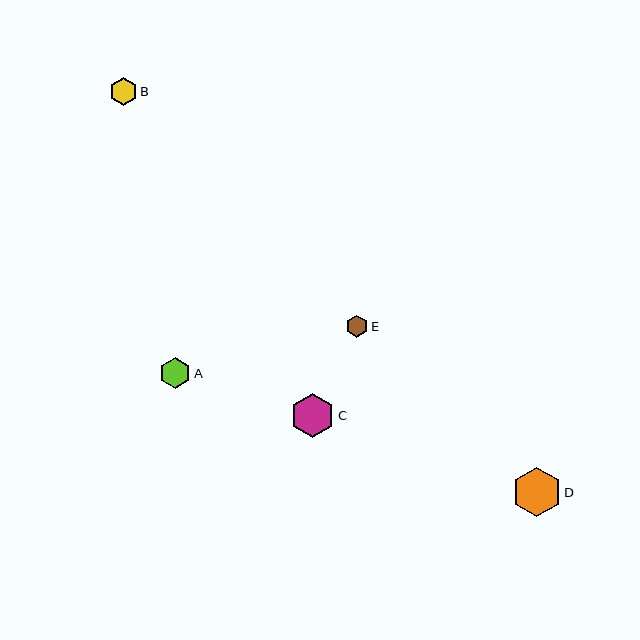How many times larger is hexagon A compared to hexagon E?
Hexagon A is approximately 1.4 times the size of hexagon E.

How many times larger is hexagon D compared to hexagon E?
Hexagon D is approximately 2.2 times the size of hexagon E.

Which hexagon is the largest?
Hexagon D is the largest with a size of approximately 49 pixels.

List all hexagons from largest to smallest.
From largest to smallest: D, C, A, B, E.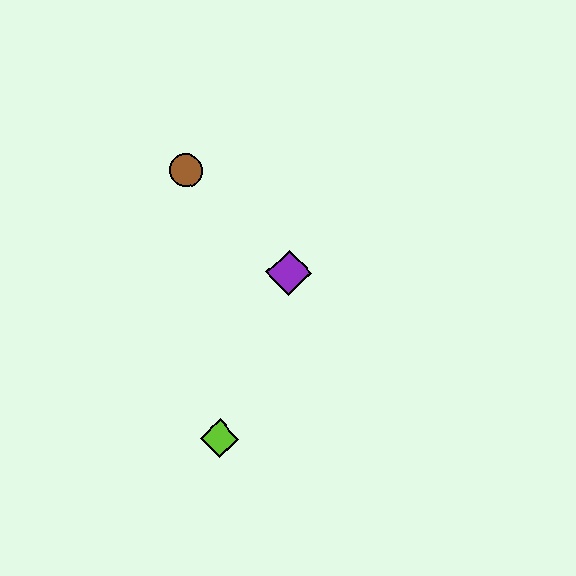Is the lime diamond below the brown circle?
Yes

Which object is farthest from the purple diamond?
The lime diamond is farthest from the purple diamond.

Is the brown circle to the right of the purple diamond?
No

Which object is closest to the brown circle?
The purple diamond is closest to the brown circle.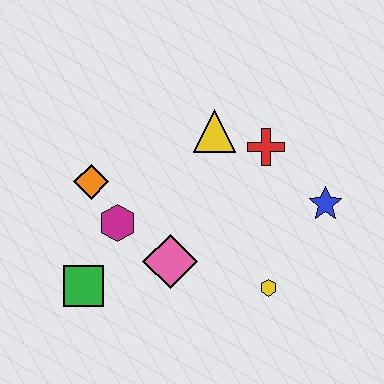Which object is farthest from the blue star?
The green square is farthest from the blue star.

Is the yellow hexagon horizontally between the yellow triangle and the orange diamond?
No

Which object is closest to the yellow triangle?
The red cross is closest to the yellow triangle.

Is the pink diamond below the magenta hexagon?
Yes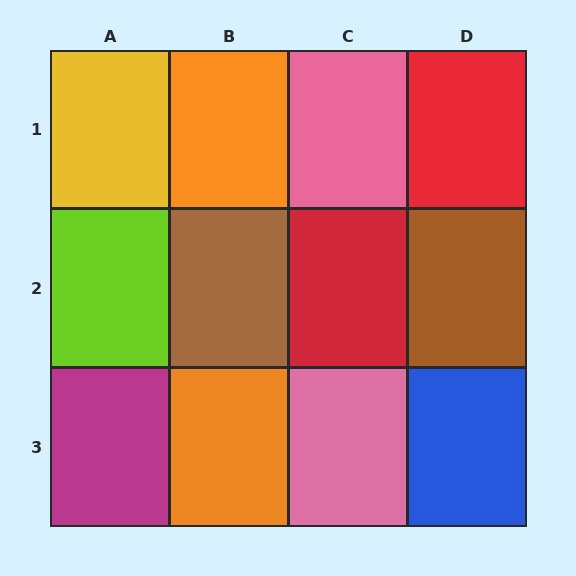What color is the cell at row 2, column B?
Brown.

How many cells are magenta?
1 cell is magenta.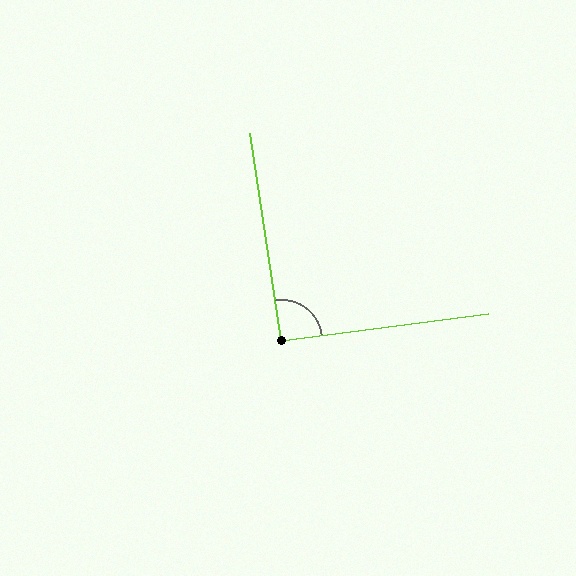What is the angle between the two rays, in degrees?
Approximately 91 degrees.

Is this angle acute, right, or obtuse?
It is approximately a right angle.